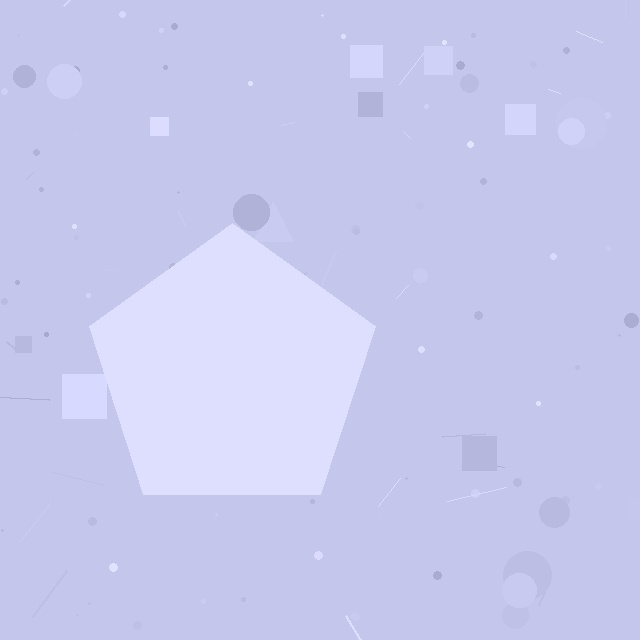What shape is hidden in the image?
A pentagon is hidden in the image.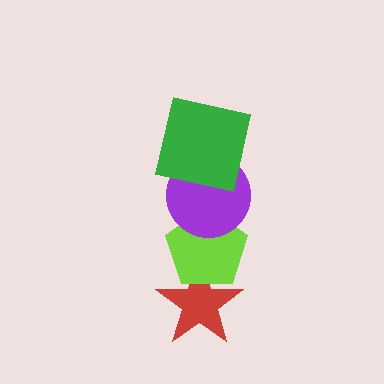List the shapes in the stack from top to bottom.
From top to bottom: the green square, the purple circle, the lime pentagon, the red star.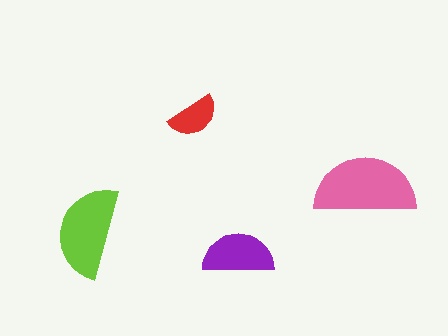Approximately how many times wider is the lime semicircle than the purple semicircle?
About 1.5 times wider.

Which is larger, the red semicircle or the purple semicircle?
The purple one.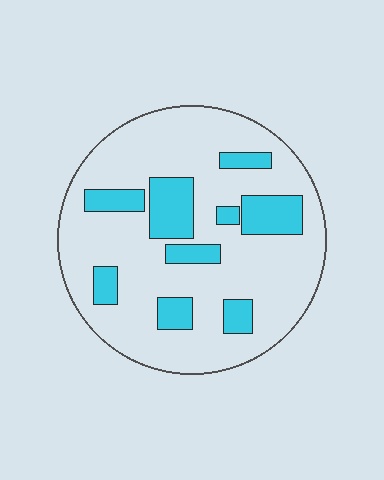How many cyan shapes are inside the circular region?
9.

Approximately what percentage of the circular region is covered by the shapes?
Approximately 20%.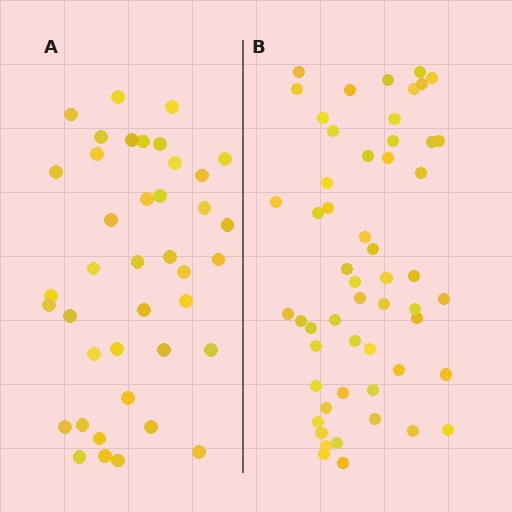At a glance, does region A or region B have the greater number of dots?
Region B (the right region) has more dots.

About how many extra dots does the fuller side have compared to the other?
Region B has approximately 15 more dots than region A.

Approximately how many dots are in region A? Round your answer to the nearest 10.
About 40 dots.